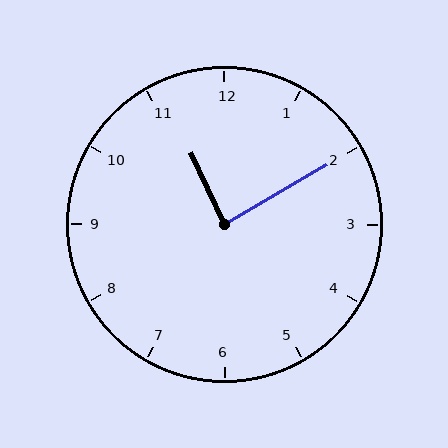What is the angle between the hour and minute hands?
Approximately 85 degrees.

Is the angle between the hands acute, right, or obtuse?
It is right.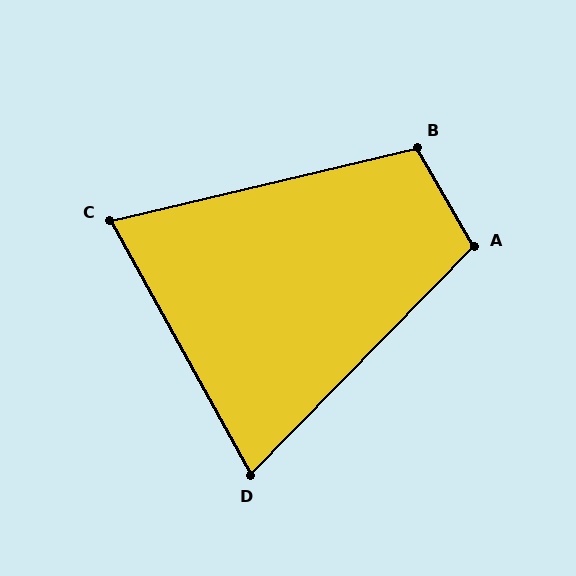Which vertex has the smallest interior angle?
D, at approximately 73 degrees.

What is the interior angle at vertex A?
Approximately 106 degrees (obtuse).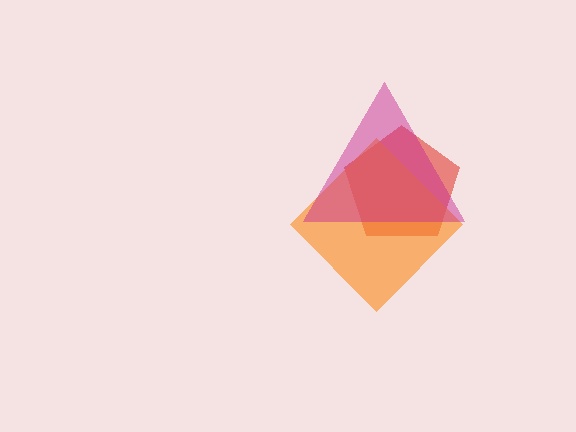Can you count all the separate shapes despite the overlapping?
Yes, there are 3 separate shapes.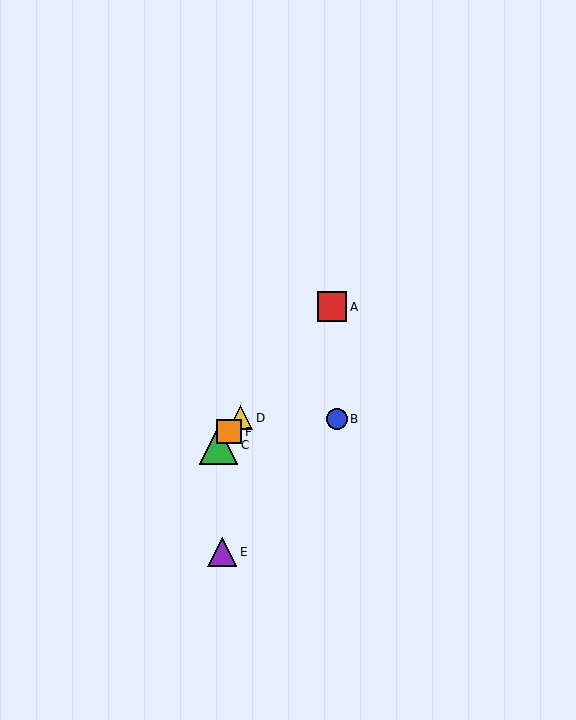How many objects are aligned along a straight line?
4 objects (A, C, D, F) are aligned along a straight line.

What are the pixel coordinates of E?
Object E is at (222, 552).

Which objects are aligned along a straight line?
Objects A, C, D, F are aligned along a straight line.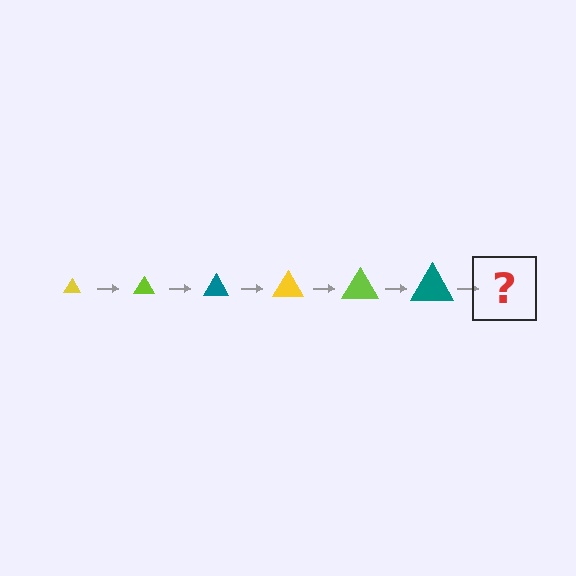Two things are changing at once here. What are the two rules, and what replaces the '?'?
The two rules are that the triangle grows larger each step and the color cycles through yellow, lime, and teal. The '?' should be a yellow triangle, larger than the previous one.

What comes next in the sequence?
The next element should be a yellow triangle, larger than the previous one.